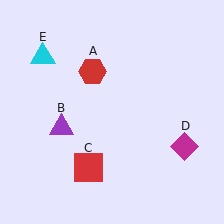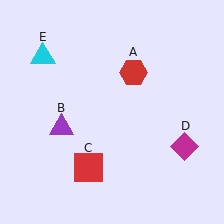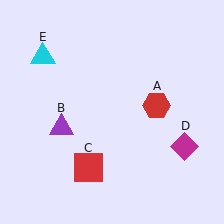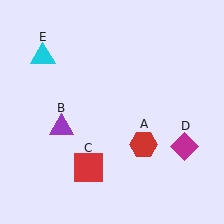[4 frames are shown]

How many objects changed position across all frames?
1 object changed position: red hexagon (object A).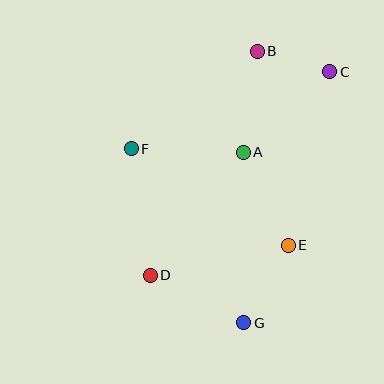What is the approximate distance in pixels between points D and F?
The distance between D and F is approximately 128 pixels.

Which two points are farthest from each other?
Points B and G are farthest from each other.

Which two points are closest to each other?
Points B and C are closest to each other.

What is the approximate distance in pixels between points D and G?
The distance between D and G is approximately 105 pixels.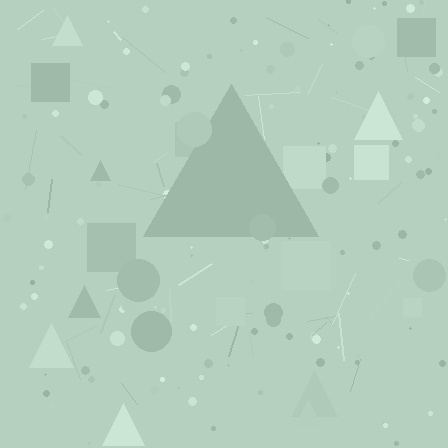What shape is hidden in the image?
A triangle is hidden in the image.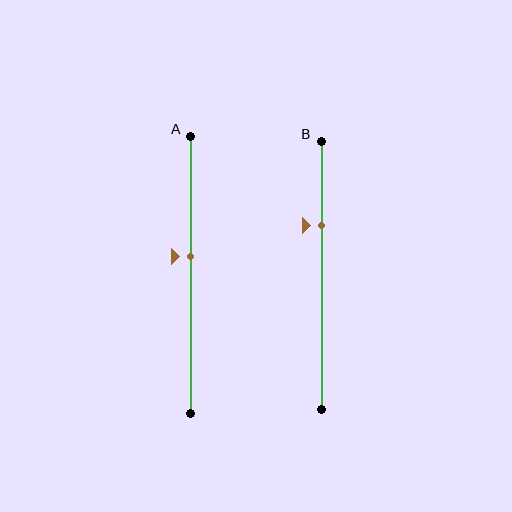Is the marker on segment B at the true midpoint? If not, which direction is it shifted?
No, the marker on segment B is shifted upward by about 19% of the segment length.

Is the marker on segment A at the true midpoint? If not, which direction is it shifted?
No, the marker on segment A is shifted upward by about 7% of the segment length.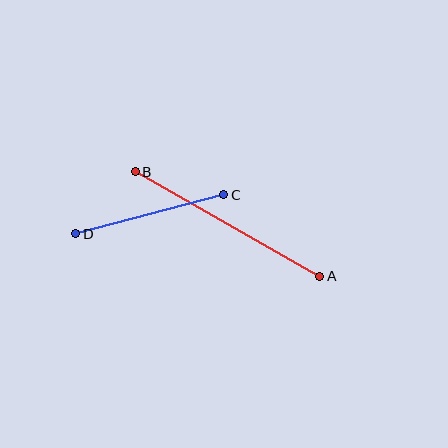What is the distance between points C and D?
The distance is approximately 153 pixels.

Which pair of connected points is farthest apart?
Points A and B are farthest apart.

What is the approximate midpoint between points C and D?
The midpoint is at approximately (150, 214) pixels.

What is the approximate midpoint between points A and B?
The midpoint is at approximately (228, 224) pixels.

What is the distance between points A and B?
The distance is approximately 212 pixels.